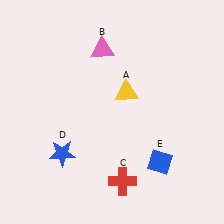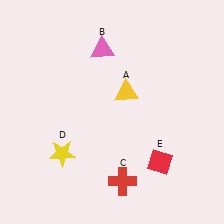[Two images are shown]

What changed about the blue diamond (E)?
In Image 1, E is blue. In Image 2, it changed to red.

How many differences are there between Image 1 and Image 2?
There are 2 differences between the two images.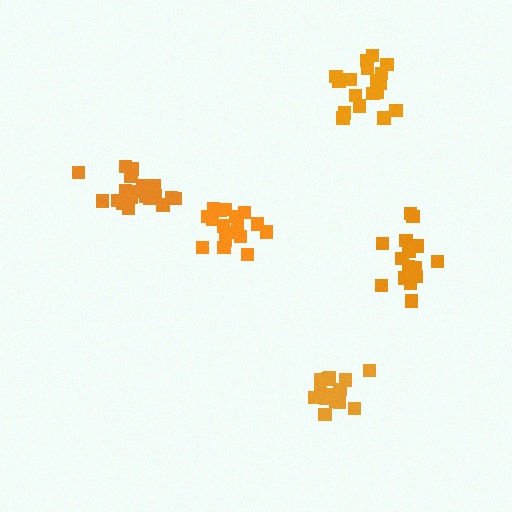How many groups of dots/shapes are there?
There are 5 groups.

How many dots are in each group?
Group 1: 18 dots, Group 2: 17 dots, Group 3: 17 dots, Group 4: 16 dots, Group 5: 20 dots (88 total).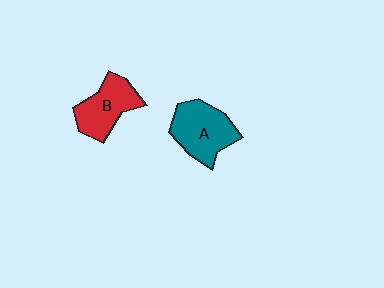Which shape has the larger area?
Shape A (teal).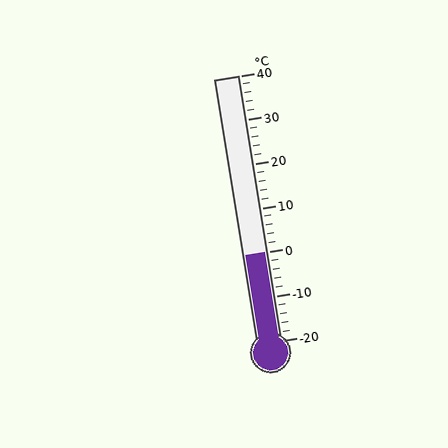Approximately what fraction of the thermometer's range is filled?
The thermometer is filled to approximately 35% of its range.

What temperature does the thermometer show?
The thermometer shows approximately 0°C.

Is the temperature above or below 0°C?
The temperature is at 0°C.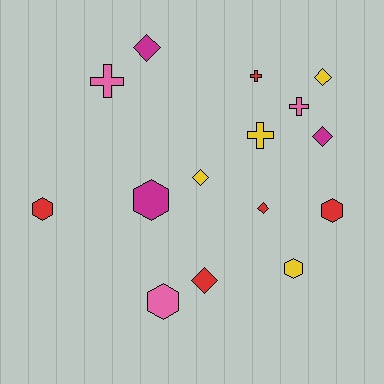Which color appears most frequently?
Red, with 5 objects.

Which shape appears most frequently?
Diamond, with 6 objects.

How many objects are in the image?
There are 15 objects.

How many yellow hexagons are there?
There is 1 yellow hexagon.